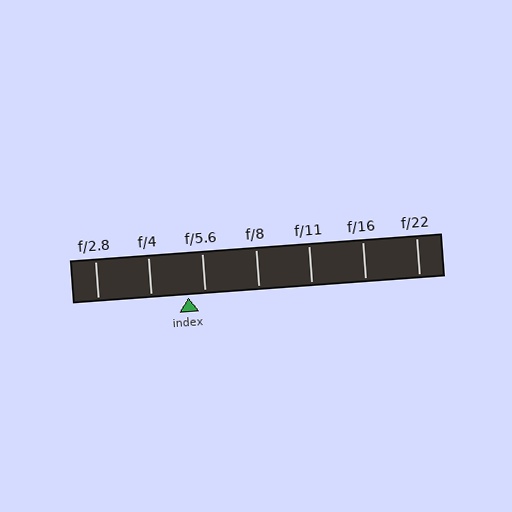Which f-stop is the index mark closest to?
The index mark is closest to f/5.6.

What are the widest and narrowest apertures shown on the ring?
The widest aperture shown is f/2.8 and the narrowest is f/22.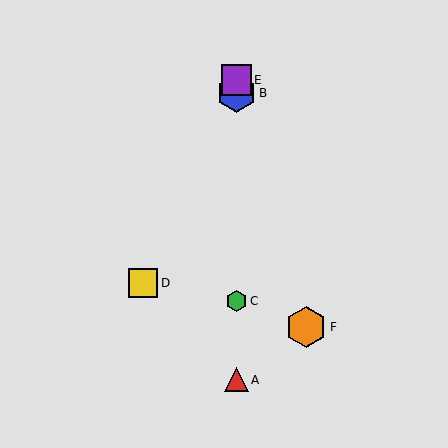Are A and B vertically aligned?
Yes, both are at x≈236.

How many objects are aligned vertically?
4 objects (A, B, C, E) are aligned vertically.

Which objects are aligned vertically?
Objects A, B, C, E are aligned vertically.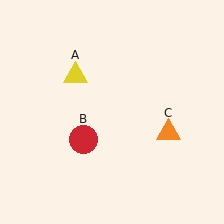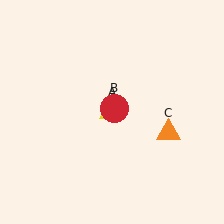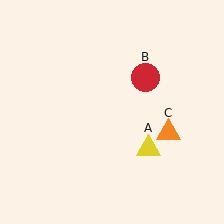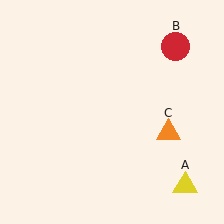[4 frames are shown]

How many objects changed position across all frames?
2 objects changed position: yellow triangle (object A), red circle (object B).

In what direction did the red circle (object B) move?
The red circle (object B) moved up and to the right.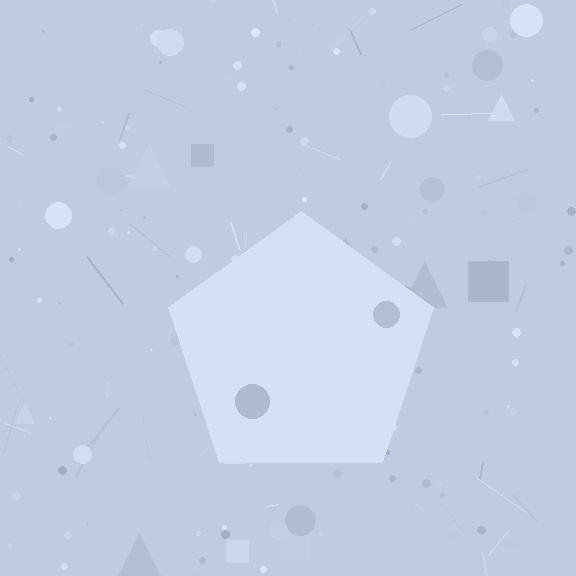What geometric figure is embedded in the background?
A pentagon is embedded in the background.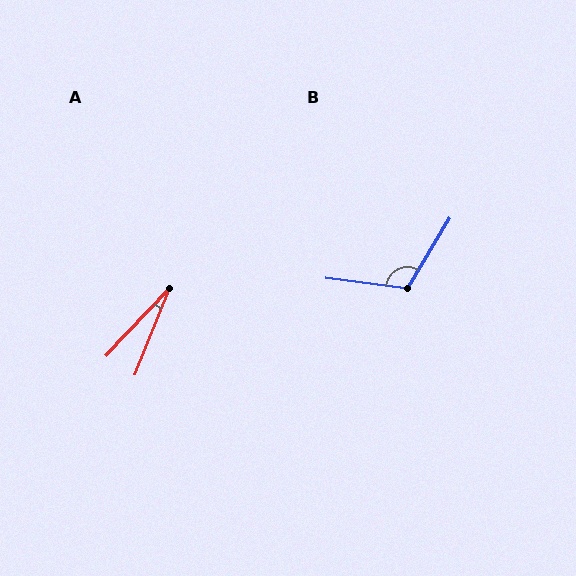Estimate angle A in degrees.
Approximately 22 degrees.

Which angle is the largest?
B, at approximately 113 degrees.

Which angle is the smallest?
A, at approximately 22 degrees.